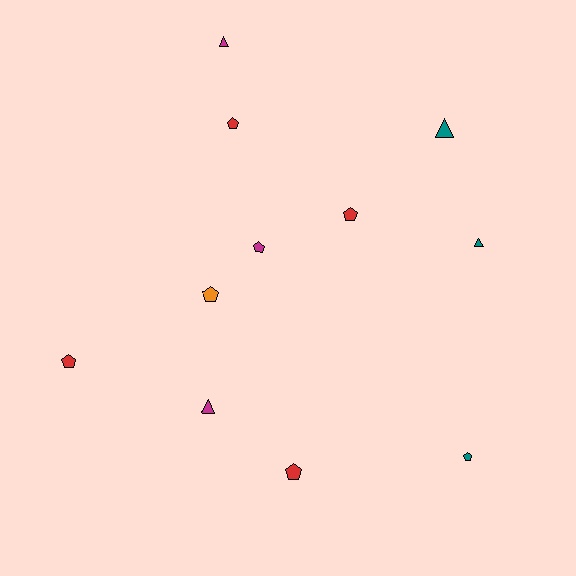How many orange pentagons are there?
There is 1 orange pentagon.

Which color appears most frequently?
Red, with 4 objects.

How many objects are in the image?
There are 11 objects.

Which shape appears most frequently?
Pentagon, with 7 objects.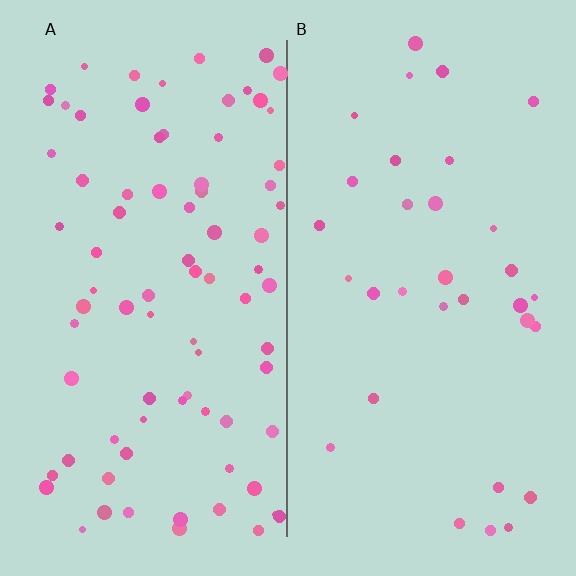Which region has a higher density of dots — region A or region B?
A (the left).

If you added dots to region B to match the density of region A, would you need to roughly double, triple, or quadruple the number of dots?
Approximately triple.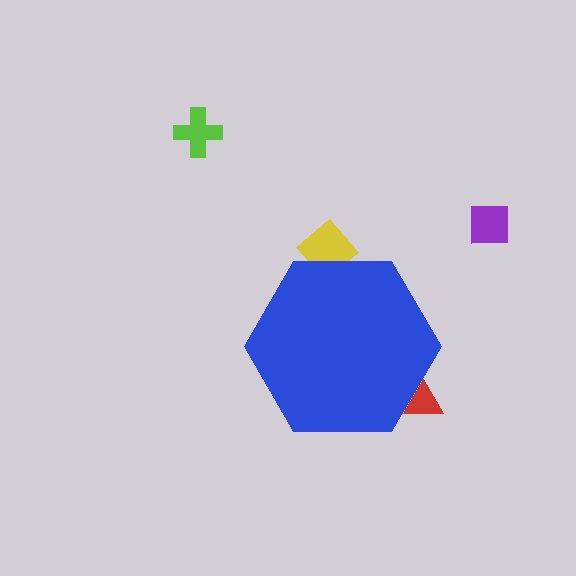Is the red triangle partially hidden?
Yes, the red triangle is partially hidden behind the blue hexagon.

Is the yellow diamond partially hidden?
Yes, the yellow diamond is partially hidden behind the blue hexagon.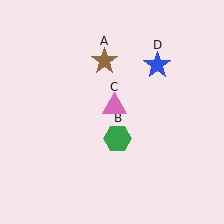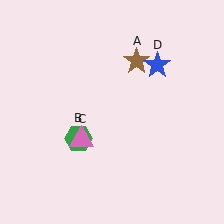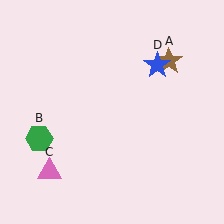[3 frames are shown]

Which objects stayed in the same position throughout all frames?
Blue star (object D) remained stationary.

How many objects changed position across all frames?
3 objects changed position: brown star (object A), green hexagon (object B), pink triangle (object C).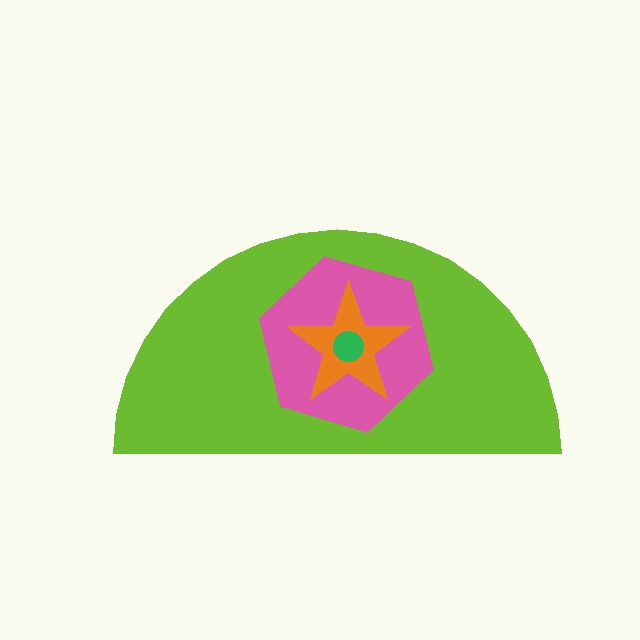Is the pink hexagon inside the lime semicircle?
Yes.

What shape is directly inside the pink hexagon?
The orange star.